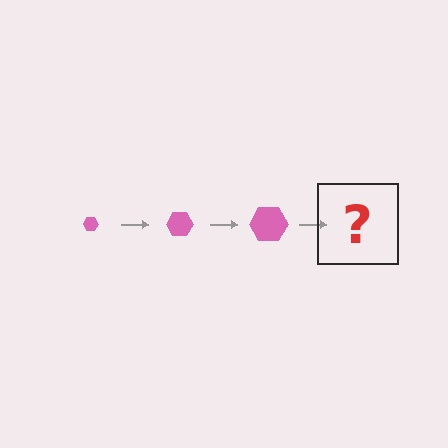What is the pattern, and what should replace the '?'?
The pattern is that the hexagon gets progressively larger each step. The '?' should be a pink hexagon, larger than the previous one.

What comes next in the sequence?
The next element should be a pink hexagon, larger than the previous one.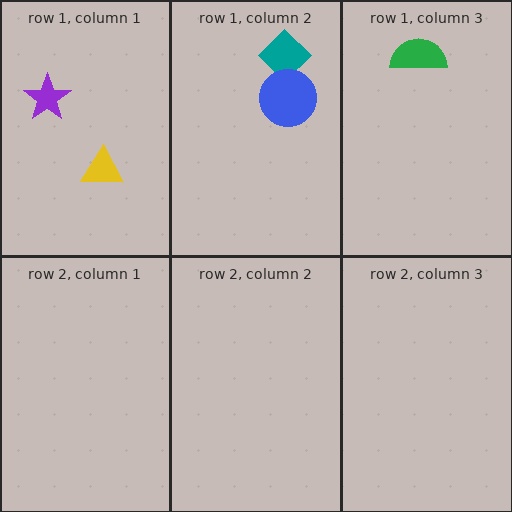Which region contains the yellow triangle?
The row 1, column 1 region.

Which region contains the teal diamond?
The row 1, column 2 region.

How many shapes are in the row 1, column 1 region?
2.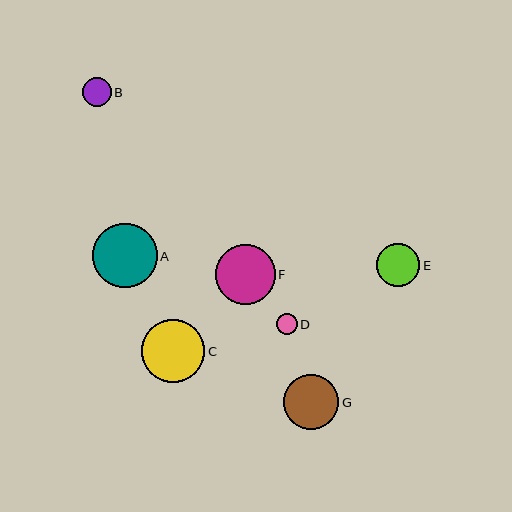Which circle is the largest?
Circle A is the largest with a size of approximately 65 pixels.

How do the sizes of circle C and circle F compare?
Circle C and circle F are approximately the same size.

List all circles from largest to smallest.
From largest to smallest: A, C, F, G, E, B, D.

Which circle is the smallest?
Circle D is the smallest with a size of approximately 21 pixels.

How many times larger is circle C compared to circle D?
Circle C is approximately 3.0 times the size of circle D.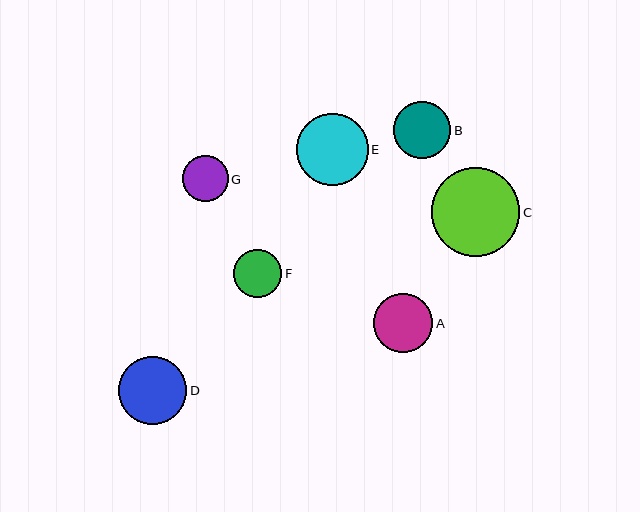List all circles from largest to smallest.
From largest to smallest: C, E, D, A, B, F, G.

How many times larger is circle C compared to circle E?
Circle C is approximately 1.2 times the size of circle E.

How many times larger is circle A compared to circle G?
Circle A is approximately 1.3 times the size of circle G.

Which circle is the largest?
Circle C is the largest with a size of approximately 89 pixels.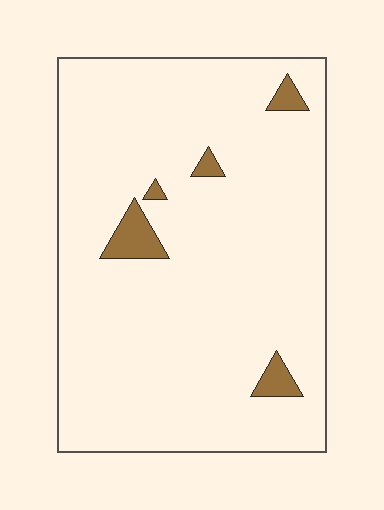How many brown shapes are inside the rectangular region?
5.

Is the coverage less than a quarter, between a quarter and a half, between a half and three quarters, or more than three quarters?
Less than a quarter.